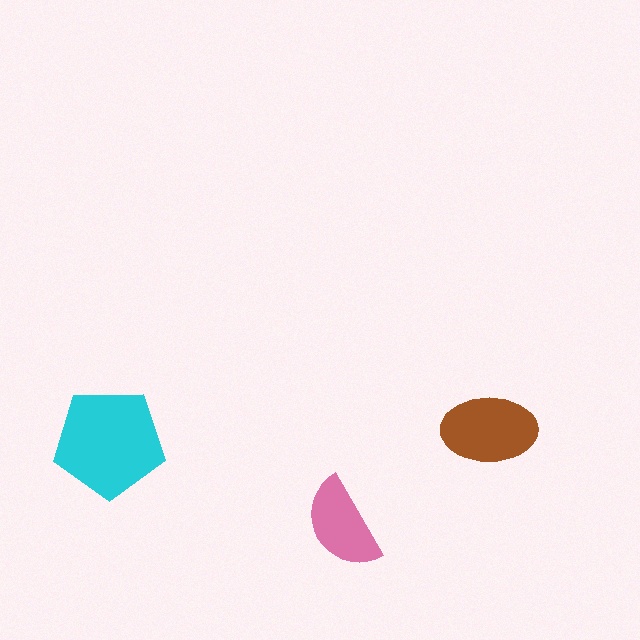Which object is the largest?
The cyan pentagon.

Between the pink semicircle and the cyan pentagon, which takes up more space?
The cyan pentagon.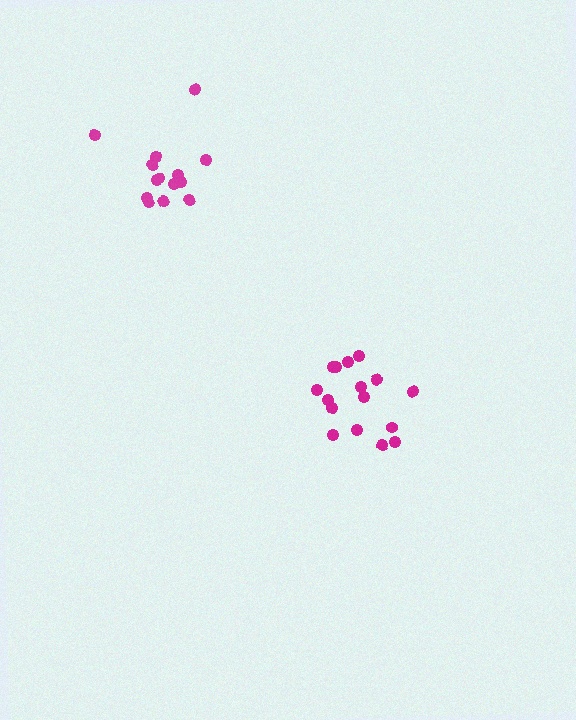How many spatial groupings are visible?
There are 2 spatial groupings.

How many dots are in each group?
Group 1: 16 dots, Group 2: 14 dots (30 total).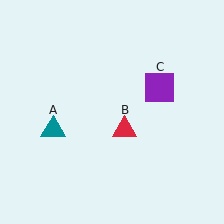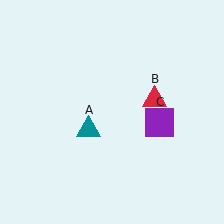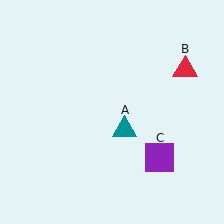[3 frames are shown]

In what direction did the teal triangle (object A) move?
The teal triangle (object A) moved right.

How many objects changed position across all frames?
3 objects changed position: teal triangle (object A), red triangle (object B), purple square (object C).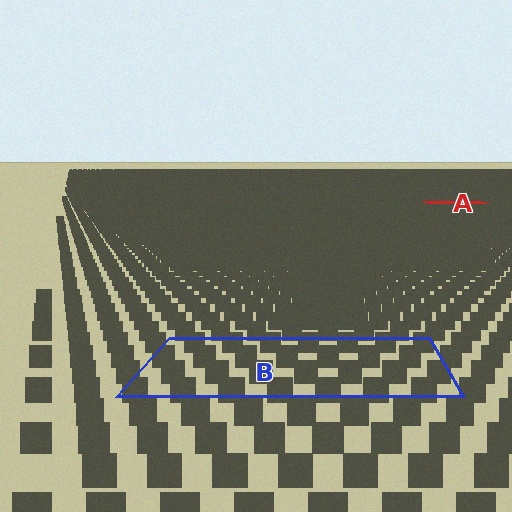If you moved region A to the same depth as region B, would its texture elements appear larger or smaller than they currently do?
They would appear larger. At a closer depth, the same texture elements are projected at a bigger on-screen size.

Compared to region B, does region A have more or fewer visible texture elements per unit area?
Region A has more texture elements per unit area — they are packed more densely because it is farther away.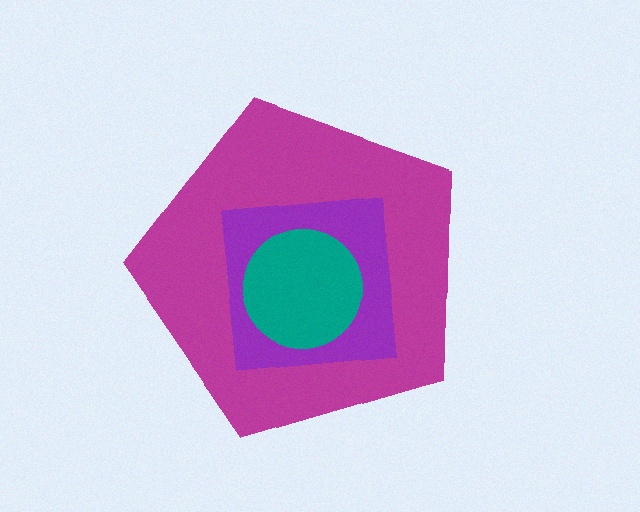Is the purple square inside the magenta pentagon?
Yes.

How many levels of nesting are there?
3.